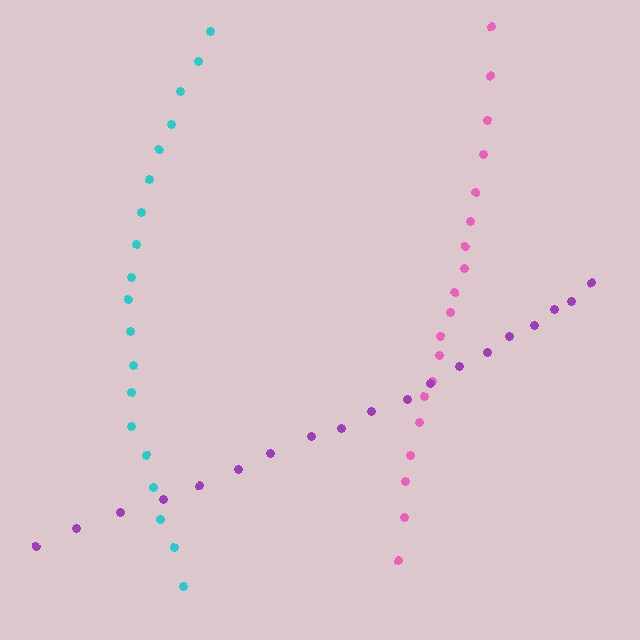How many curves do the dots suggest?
There are 3 distinct paths.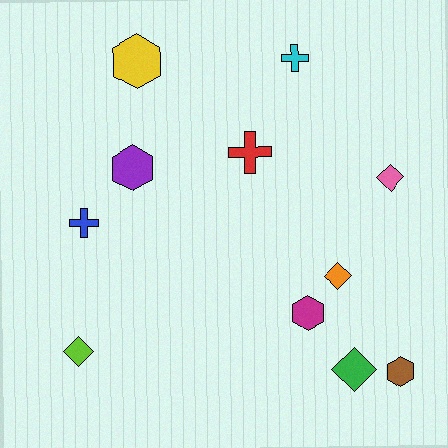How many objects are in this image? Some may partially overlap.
There are 11 objects.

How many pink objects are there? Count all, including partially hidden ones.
There is 1 pink object.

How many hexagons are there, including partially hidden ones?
There are 4 hexagons.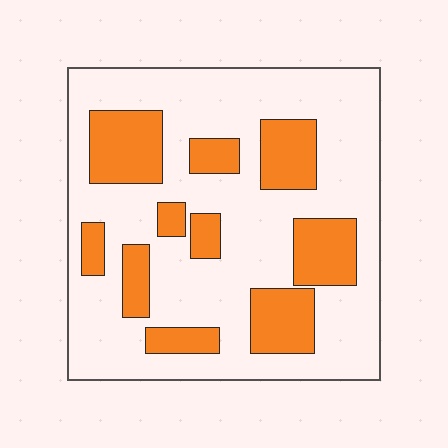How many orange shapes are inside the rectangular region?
10.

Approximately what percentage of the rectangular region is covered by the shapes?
Approximately 30%.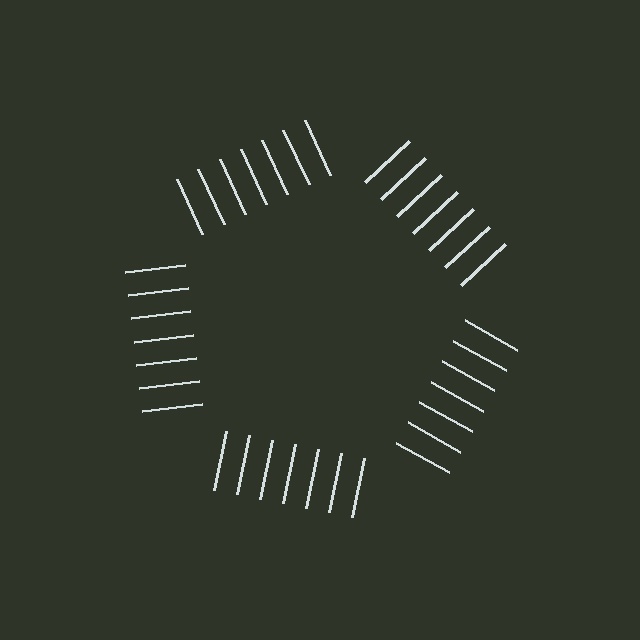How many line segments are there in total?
35 — 7 along each of the 5 edges.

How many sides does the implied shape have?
5 sides — the line-ends trace a pentagon.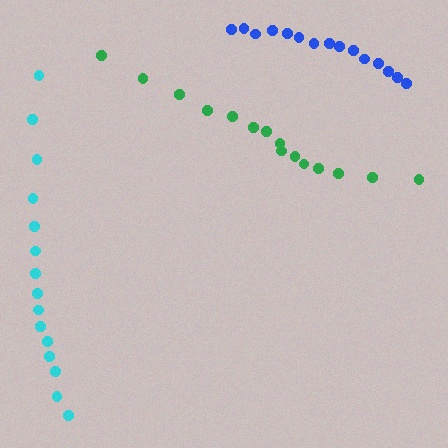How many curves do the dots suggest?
There are 3 distinct paths.